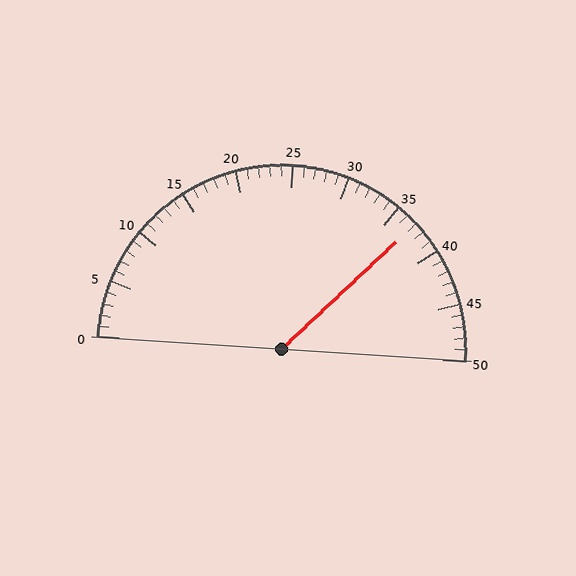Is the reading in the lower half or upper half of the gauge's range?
The reading is in the upper half of the range (0 to 50).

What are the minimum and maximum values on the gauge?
The gauge ranges from 0 to 50.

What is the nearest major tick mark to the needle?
The nearest major tick mark is 35.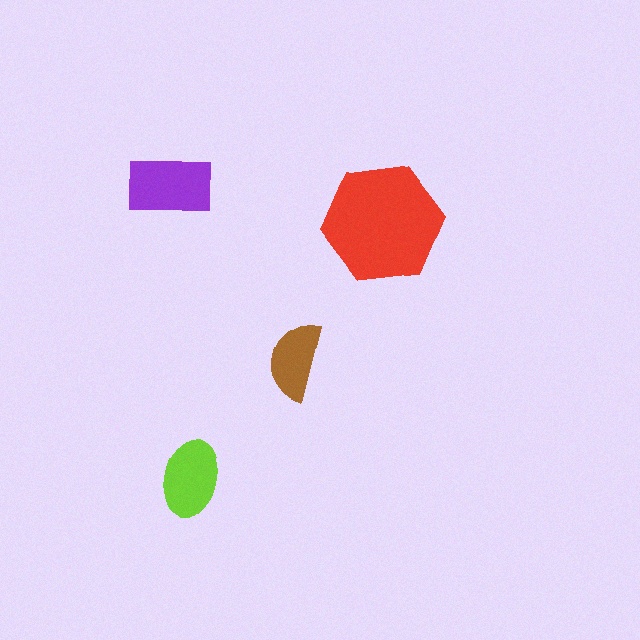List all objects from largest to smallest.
The red hexagon, the purple rectangle, the lime ellipse, the brown semicircle.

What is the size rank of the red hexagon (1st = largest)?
1st.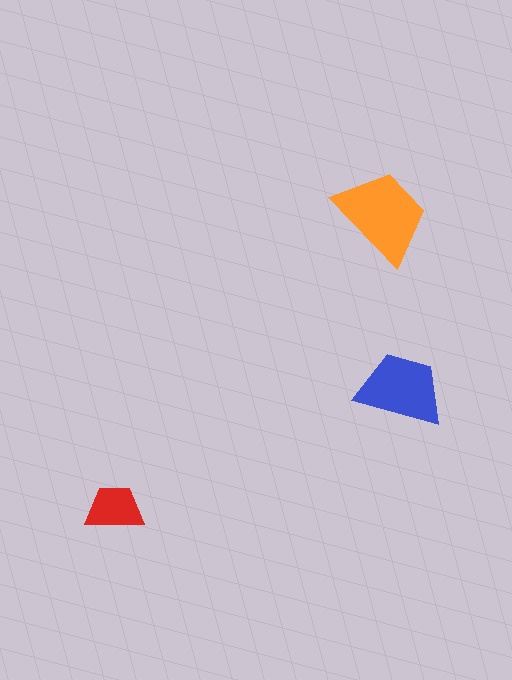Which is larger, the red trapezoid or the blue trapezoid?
The blue one.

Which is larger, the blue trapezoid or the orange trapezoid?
The orange one.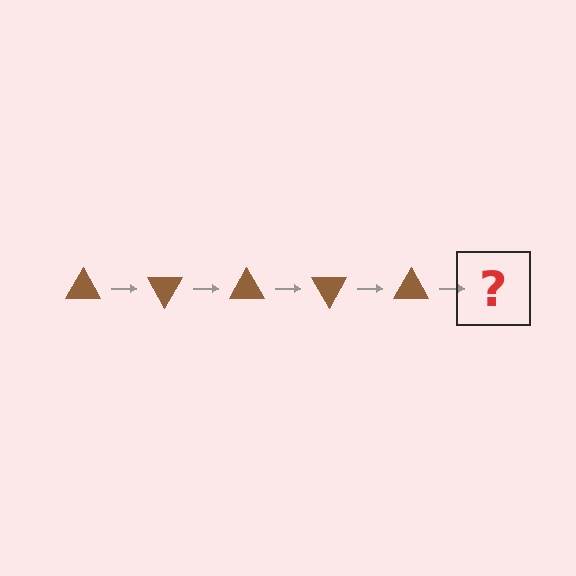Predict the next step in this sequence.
The next step is a brown triangle rotated 300 degrees.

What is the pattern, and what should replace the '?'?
The pattern is that the triangle rotates 60 degrees each step. The '?' should be a brown triangle rotated 300 degrees.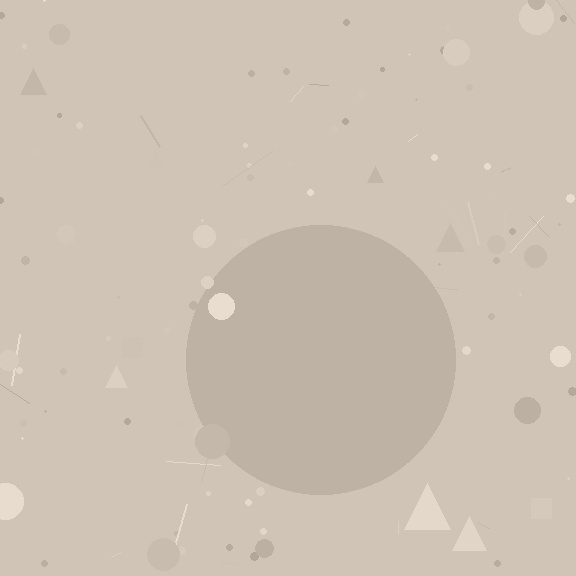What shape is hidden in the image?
A circle is hidden in the image.